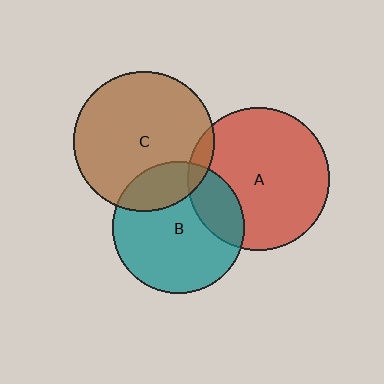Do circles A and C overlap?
Yes.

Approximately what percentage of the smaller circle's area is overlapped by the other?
Approximately 5%.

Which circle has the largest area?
Circle A (red).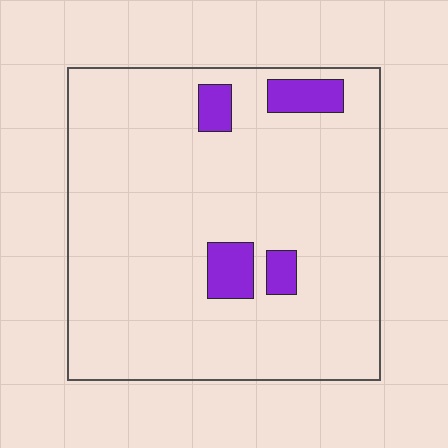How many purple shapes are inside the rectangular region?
4.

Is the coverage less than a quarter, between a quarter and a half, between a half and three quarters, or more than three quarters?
Less than a quarter.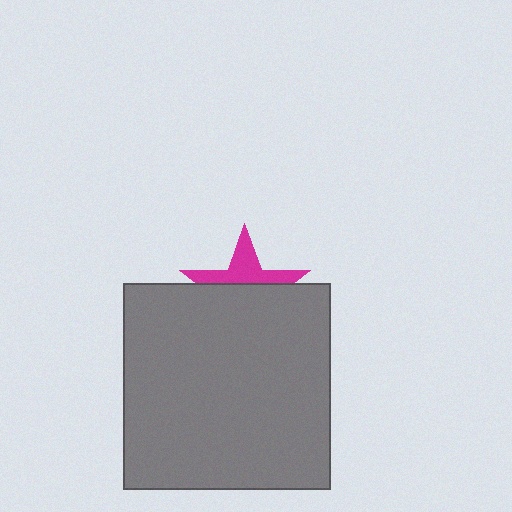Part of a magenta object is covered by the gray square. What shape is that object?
It is a star.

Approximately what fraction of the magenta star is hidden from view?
Roughly 58% of the magenta star is hidden behind the gray square.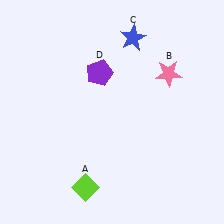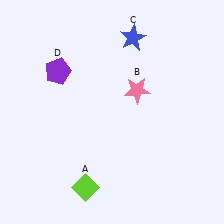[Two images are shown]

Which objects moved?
The objects that moved are: the pink star (B), the purple pentagon (D).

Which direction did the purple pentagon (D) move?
The purple pentagon (D) moved left.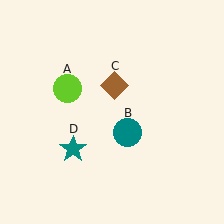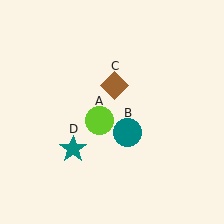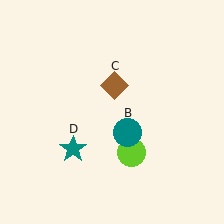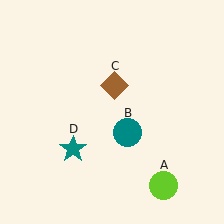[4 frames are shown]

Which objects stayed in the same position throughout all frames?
Teal circle (object B) and brown diamond (object C) and teal star (object D) remained stationary.